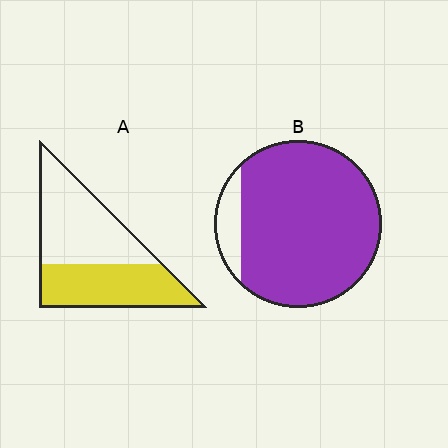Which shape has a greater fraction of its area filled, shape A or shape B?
Shape B.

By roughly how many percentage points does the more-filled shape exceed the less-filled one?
By roughly 45 percentage points (B over A).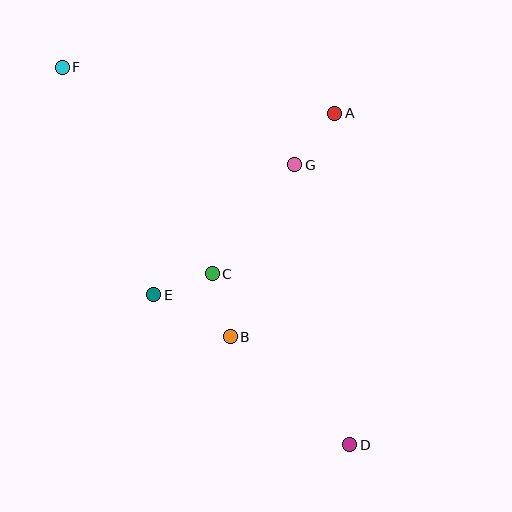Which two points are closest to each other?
Points C and E are closest to each other.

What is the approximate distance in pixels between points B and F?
The distance between B and F is approximately 318 pixels.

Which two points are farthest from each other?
Points D and F are farthest from each other.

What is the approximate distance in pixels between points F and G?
The distance between F and G is approximately 252 pixels.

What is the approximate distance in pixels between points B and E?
The distance between B and E is approximately 87 pixels.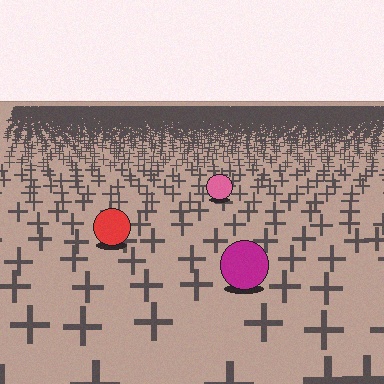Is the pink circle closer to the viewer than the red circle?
No. The red circle is closer — you can tell from the texture gradient: the ground texture is coarser near it.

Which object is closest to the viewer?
The magenta circle is closest. The texture marks near it are larger and more spread out.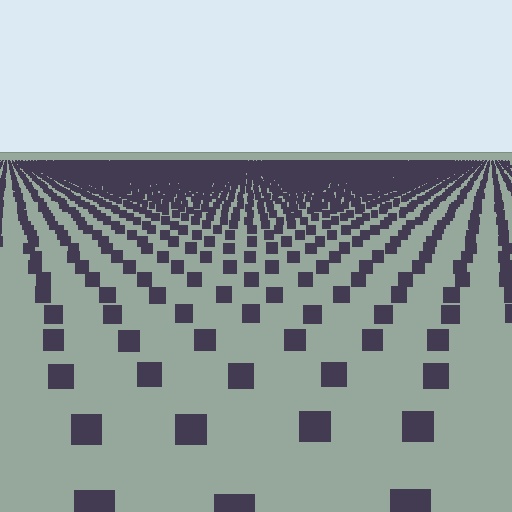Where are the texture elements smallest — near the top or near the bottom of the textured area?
Near the top.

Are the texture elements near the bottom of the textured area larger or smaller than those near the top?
Larger. Near the bottom, elements are closer to the viewer and appear at a bigger on-screen size.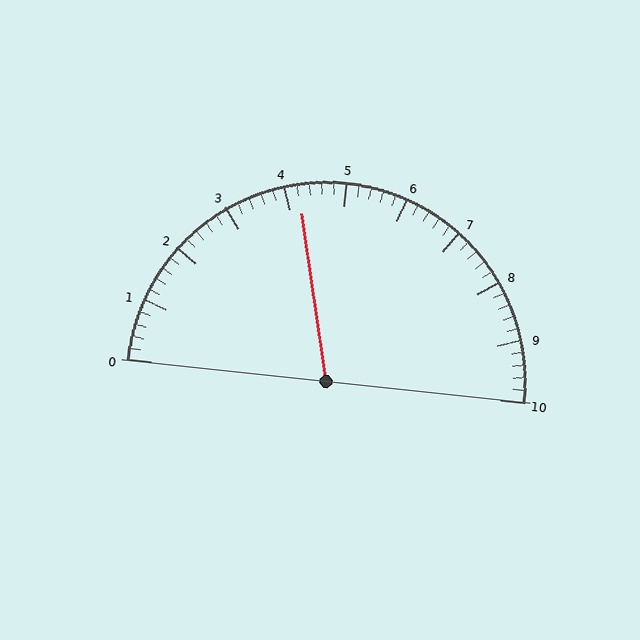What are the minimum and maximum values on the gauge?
The gauge ranges from 0 to 10.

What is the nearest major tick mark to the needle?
The nearest major tick mark is 4.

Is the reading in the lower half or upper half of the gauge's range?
The reading is in the lower half of the range (0 to 10).